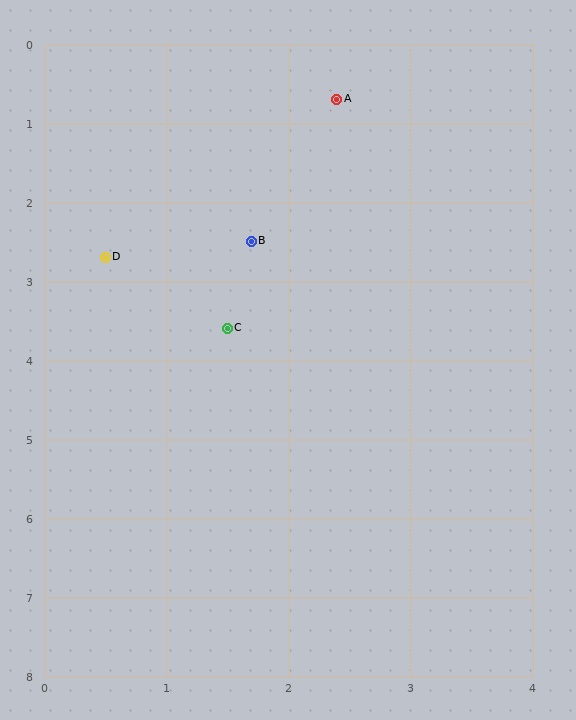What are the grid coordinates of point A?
Point A is at approximately (2.4, 0.7).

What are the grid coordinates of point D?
Point D is at approximately (0.5, 2.7).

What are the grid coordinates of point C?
Point C is at approximately (1.5, 3.6).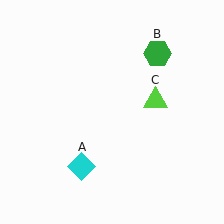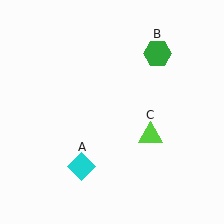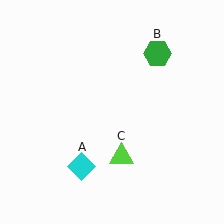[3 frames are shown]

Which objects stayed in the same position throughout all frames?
Cyan diamond (object A) and green hexagon (object B) remained stationary.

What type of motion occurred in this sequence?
The lime triangle (object C) rotated clockwise around the center of the scene.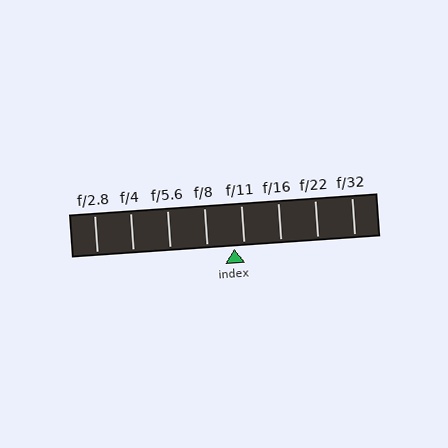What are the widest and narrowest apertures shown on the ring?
The widest aperture shown is f/2.8 and the narrowest is f/32.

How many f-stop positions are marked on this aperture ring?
There are 8 f-stop positions marked.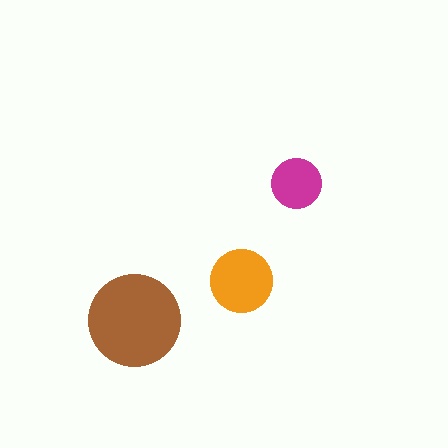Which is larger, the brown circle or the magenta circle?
The brown one.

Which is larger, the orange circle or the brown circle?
The brown one.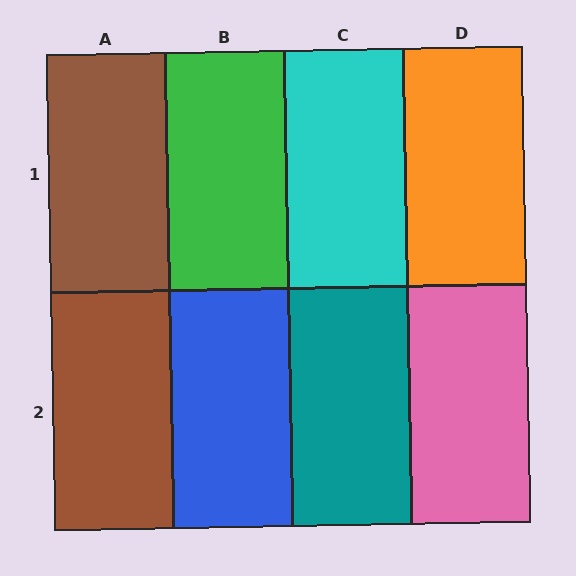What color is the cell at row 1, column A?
Brown.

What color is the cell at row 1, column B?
Green.